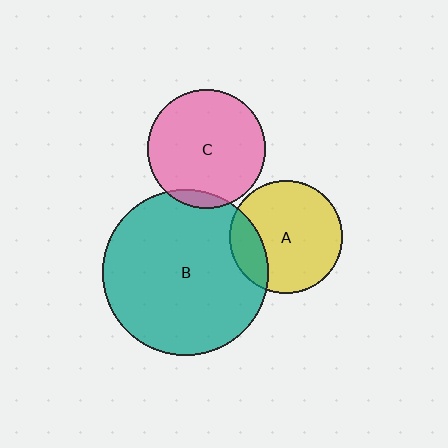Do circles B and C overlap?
Yes.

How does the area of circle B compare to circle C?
Approximately 2.0 times.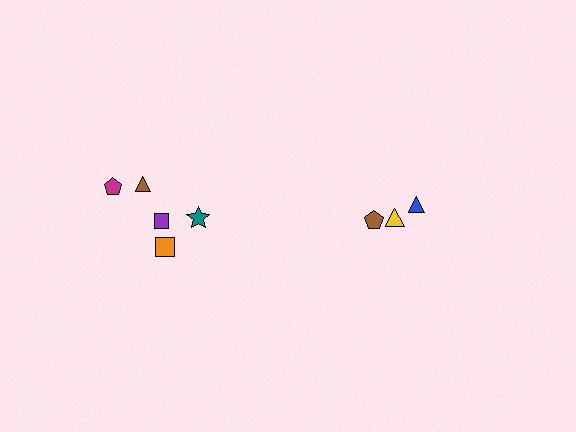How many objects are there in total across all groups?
There are 8 objects.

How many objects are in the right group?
There are 3 objects.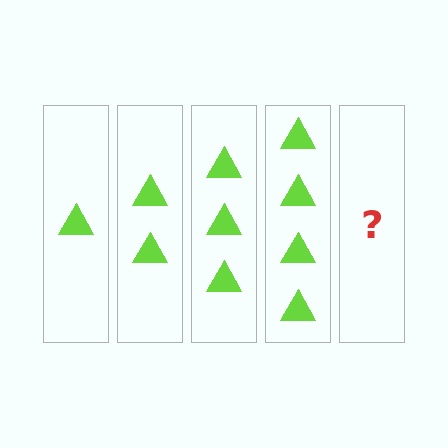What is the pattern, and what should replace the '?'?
The pattern is that each step adds one more triangle. The '?' should be 5 triangles.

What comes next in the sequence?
The next element should be 5 triangles.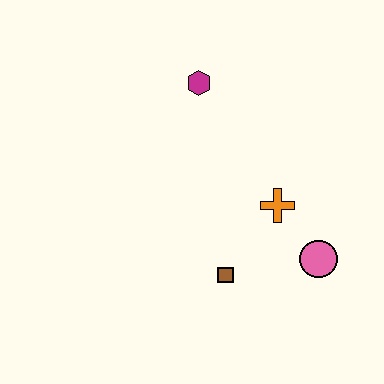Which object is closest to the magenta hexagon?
The orange cross is closest to the magenta hexagon.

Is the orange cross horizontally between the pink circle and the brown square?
Yes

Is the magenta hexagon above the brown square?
Yes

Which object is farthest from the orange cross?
The magenta hexagon is farthest from the orange cross.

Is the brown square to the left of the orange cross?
Yes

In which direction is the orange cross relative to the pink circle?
The orange cross is above the pink circle.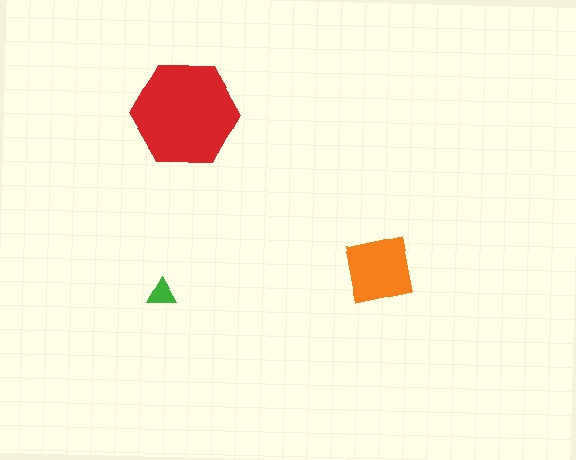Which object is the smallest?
The green triangle.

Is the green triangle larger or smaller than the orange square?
Smaller.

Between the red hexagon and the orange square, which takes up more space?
The red hexagon.